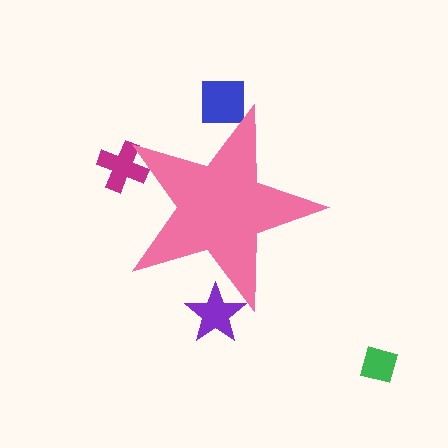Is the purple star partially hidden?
Yes, the purple star is partially hidden behind the pink star.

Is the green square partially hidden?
No, the green square is fully visible.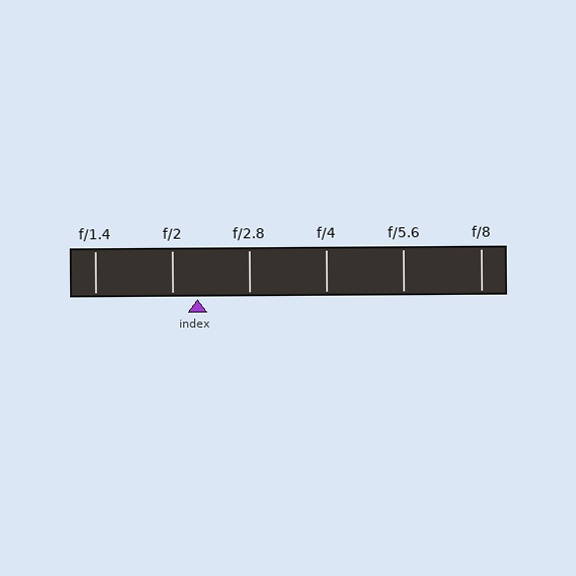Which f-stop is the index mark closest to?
The index mark is closest to f/2.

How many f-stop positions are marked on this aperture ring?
There are 6 f-stop positions marked.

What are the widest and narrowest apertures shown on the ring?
The widest aperture shown is f/1.4 and the narrowest is f/8.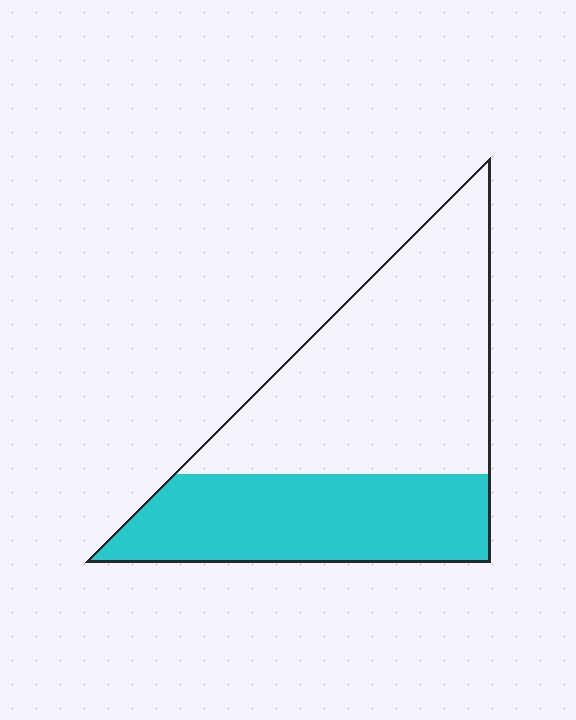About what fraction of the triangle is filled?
About two fifths (2/5).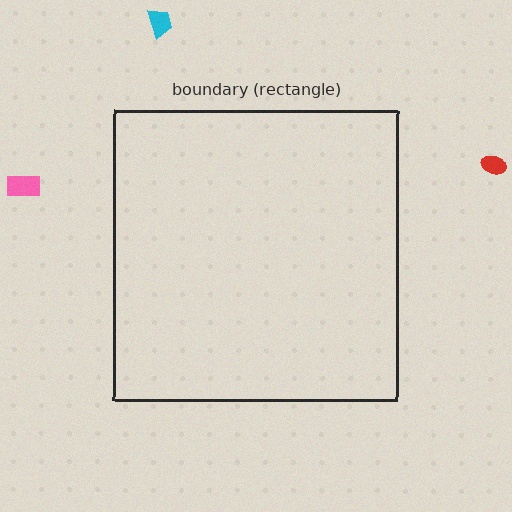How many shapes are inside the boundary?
0 inside, 3 outside.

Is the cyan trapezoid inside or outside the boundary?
Outside.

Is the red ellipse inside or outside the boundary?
Outside.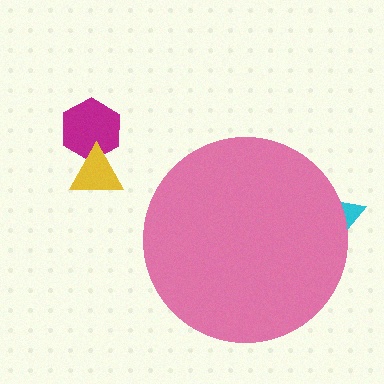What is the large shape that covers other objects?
A pink circle.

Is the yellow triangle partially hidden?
No, the yellow triangle is fully visible.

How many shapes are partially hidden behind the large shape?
1 shape is partially hidden.